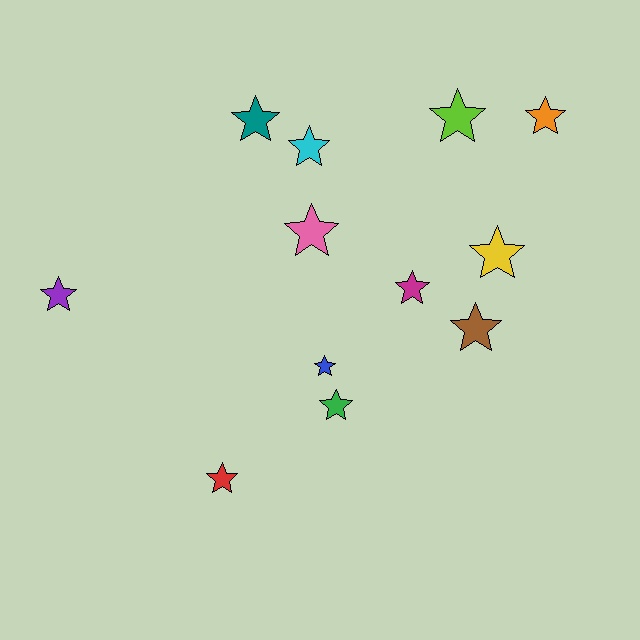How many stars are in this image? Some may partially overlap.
There are 12 stars.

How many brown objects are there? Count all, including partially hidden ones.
There is 1 brown object.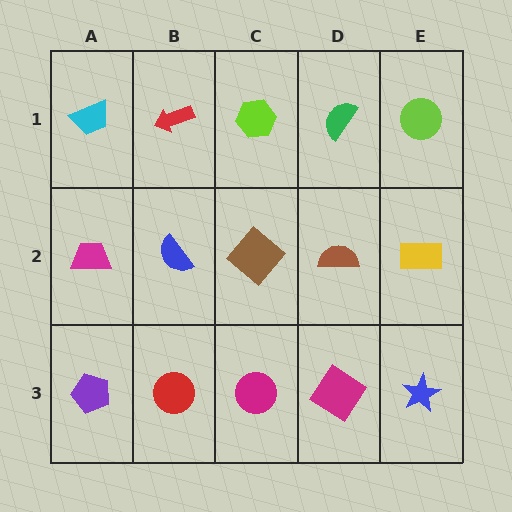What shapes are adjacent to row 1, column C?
A brown diamond (row 2, column C), a red arrow (row 1, column B), a green semicircle (row 1, column D).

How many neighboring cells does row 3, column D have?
3.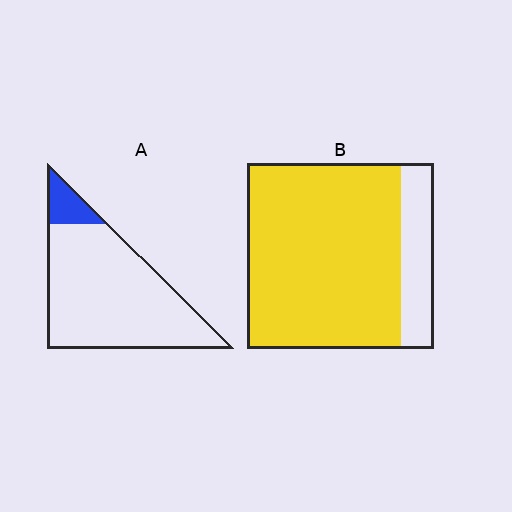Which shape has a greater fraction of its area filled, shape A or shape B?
Shape B.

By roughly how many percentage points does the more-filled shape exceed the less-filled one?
By roughly 70 percentage points (B over A).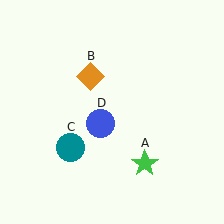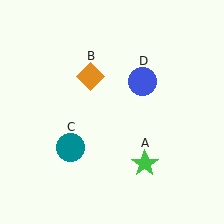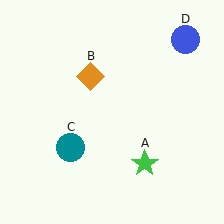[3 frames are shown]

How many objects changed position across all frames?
1 object changed position: blue circle (object D).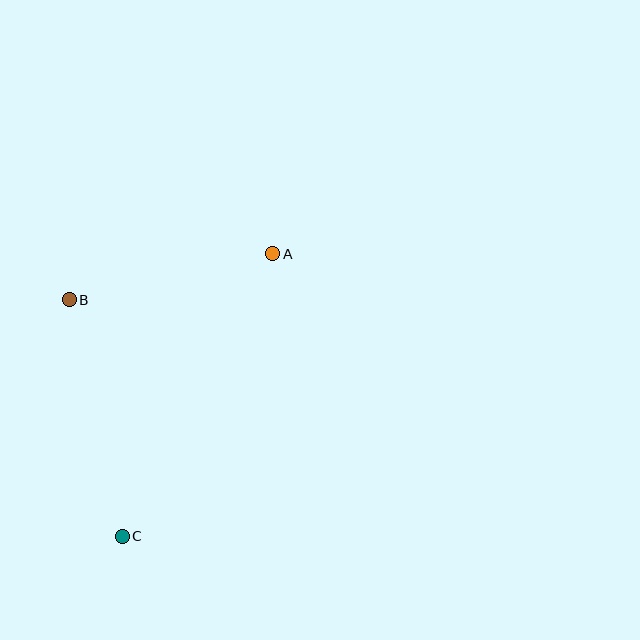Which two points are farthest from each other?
Points A and C are farthest from each other.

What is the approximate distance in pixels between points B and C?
The distance between B and C is approximately 242 pixels.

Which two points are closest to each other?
Points A and B are closest to each other.